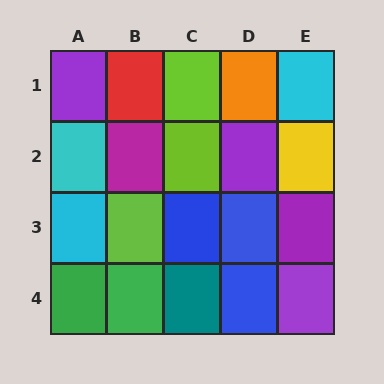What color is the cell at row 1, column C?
Lime.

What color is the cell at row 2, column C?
Lime.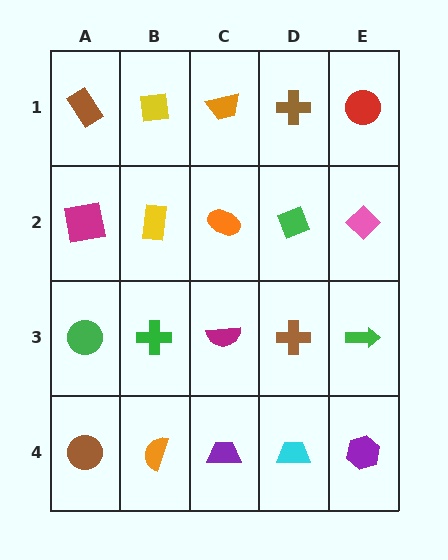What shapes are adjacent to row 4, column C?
A magenta semicircle (row 3, column C), an orange semicircle (row 4, column B), a cyan trapezoid (row 4, column D).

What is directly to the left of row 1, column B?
A brown rectangle.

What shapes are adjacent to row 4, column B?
A green cross (row 3, column B), a brown circle (row 4, column A), a purple trapezoid (row 4, column C).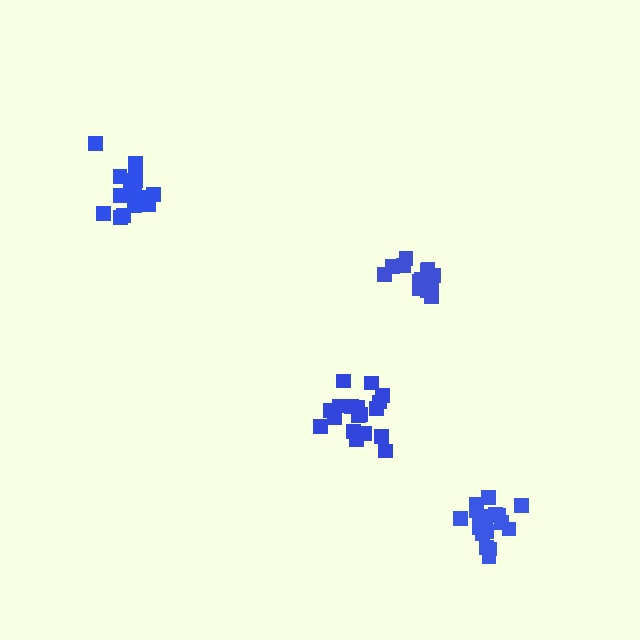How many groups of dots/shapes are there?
There are 4 groups.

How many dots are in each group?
Group 1: 18 dots, Group 2: 17 dots, Group 3: 15 dots, Group 4: 19 dots (69 total).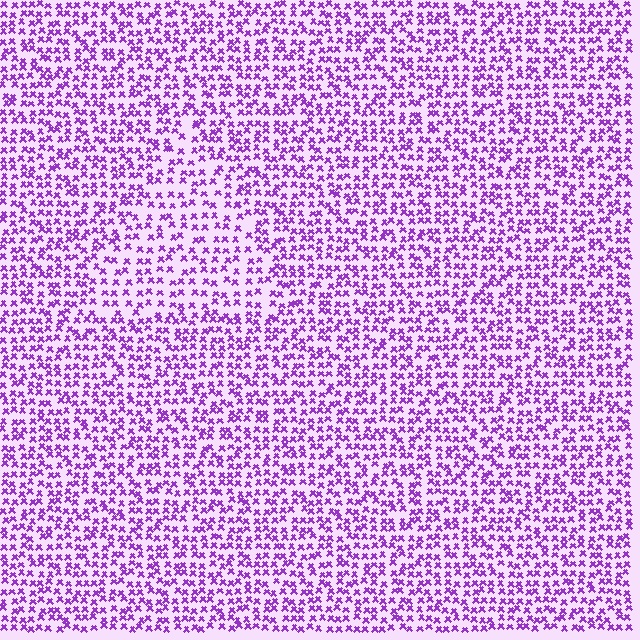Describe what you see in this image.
The image contains small purple elements arranged at two different densities. A triangle-shaped region is visible where the elements are less densely packed than the surrounding area.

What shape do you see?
I see a triangle.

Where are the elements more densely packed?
The elements are more densely packed outside the triangle boundary.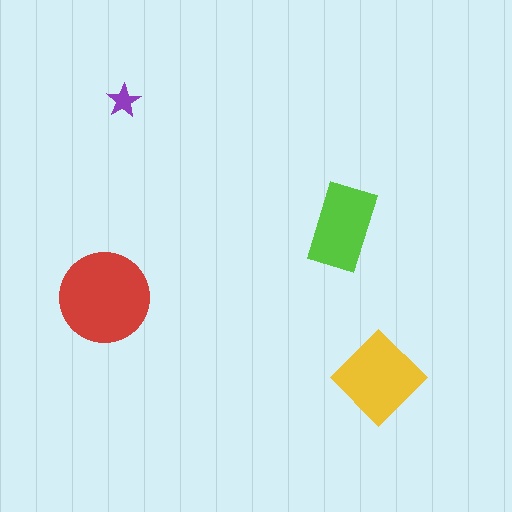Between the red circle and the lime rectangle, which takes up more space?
The red circle.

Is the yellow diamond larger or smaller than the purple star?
Larger.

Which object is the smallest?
The purple star.